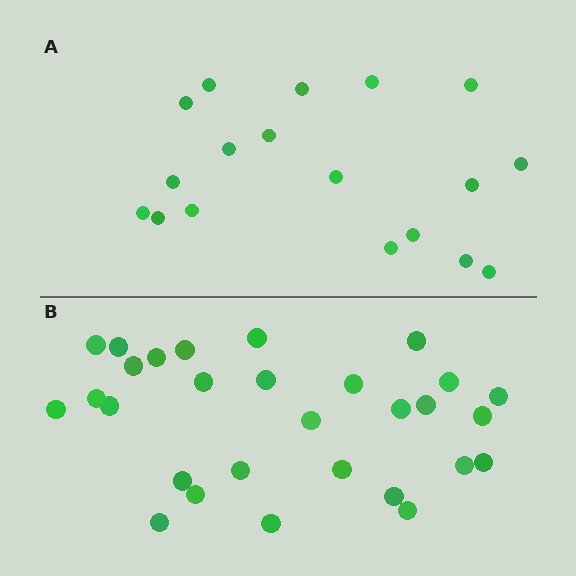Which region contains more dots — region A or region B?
Region B (the bottom region) has more dots.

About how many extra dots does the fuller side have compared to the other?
Region B has roughly 12 or so more dots than region A.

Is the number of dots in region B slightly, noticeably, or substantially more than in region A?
Region B has substantially more. The ratio is roughly 1.6 to 1.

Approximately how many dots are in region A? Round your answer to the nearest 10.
About 20 dots. (The exact count is 18, which rounds to 20.)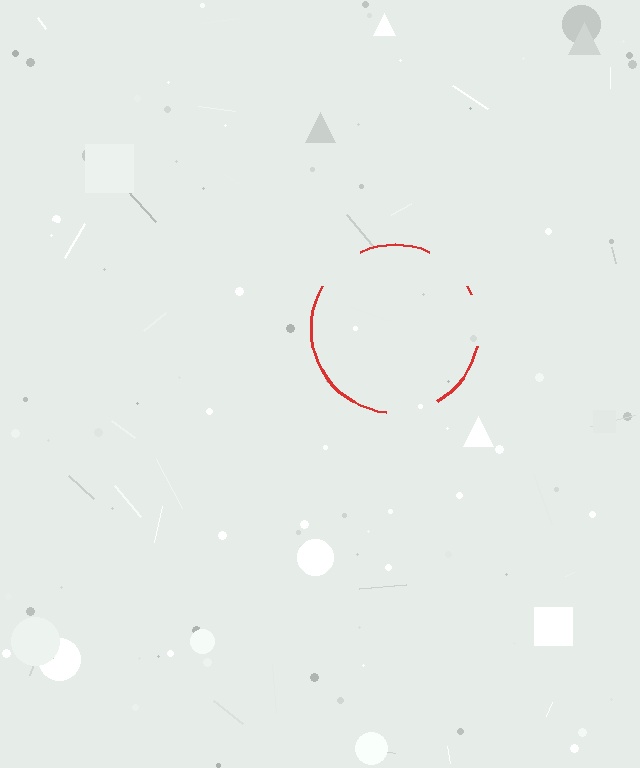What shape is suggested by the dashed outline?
The dashed outline suggests a circle.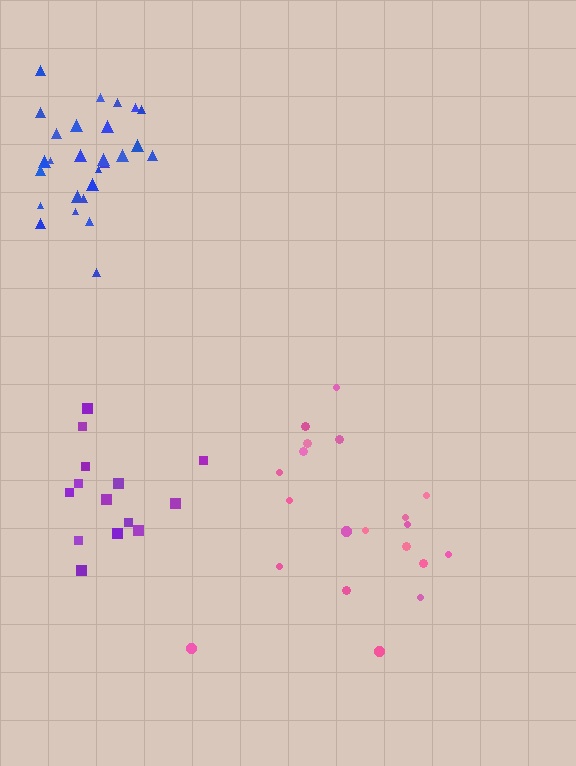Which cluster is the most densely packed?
Blue.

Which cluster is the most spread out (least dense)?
Pink.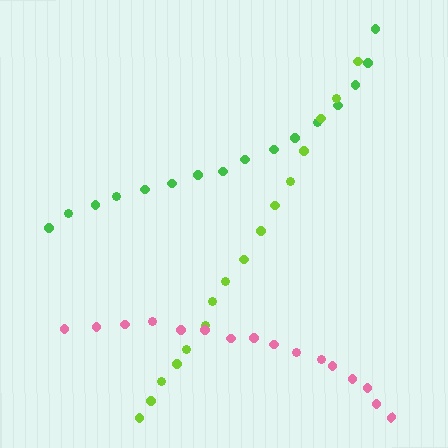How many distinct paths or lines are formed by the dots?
There are 3 distinct paths.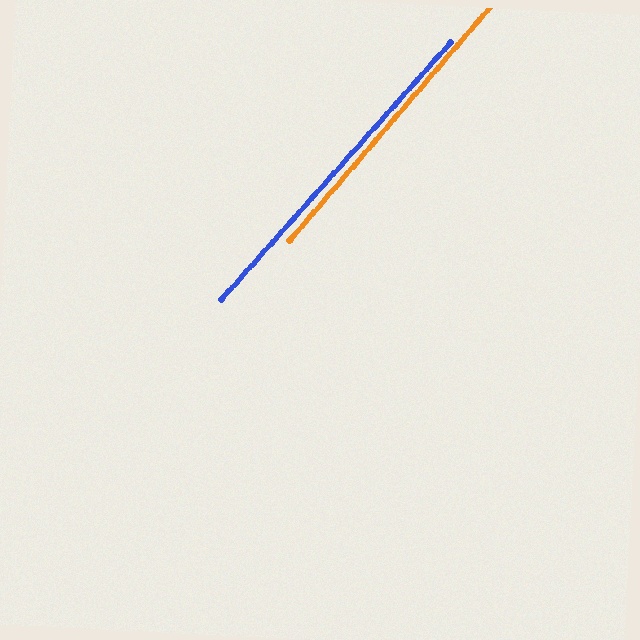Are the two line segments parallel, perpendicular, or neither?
Parallel — their directions differ by only 1.1°.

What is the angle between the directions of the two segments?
Approximately 1 degree.